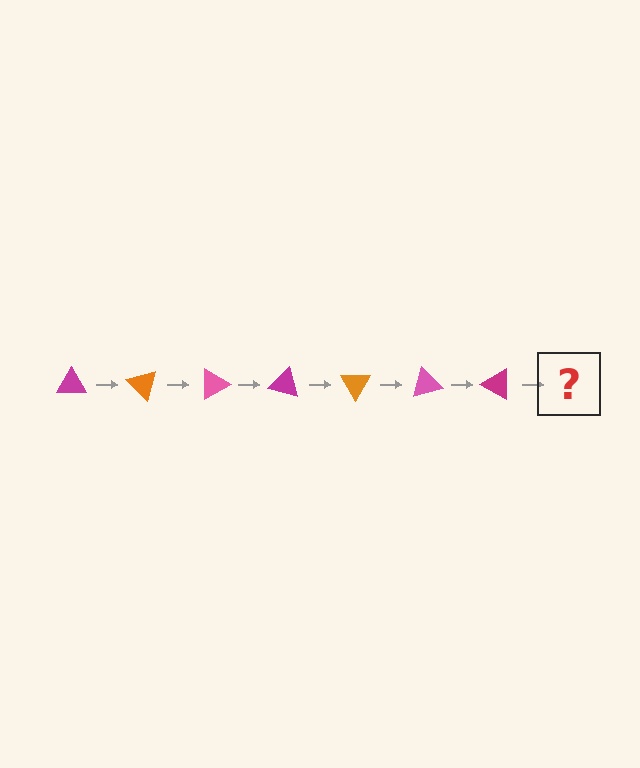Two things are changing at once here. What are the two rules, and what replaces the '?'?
The two rules are that it rotates 45 degrees each step and the color cycles through magenta, orange, and pink. The '?' should be an orange triangle, rotated 315 degrees from the start.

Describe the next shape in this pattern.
It should be an orange triangle, rotated 315 degrees from the start.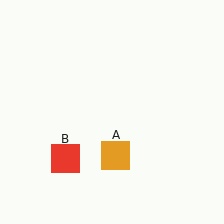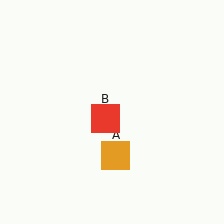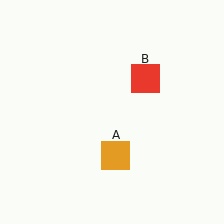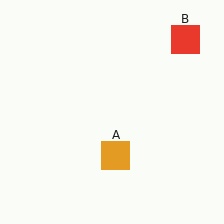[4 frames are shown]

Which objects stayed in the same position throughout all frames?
Orange square (object A) remained stationary.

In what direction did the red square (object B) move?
The red square (object B) moved up and to the right.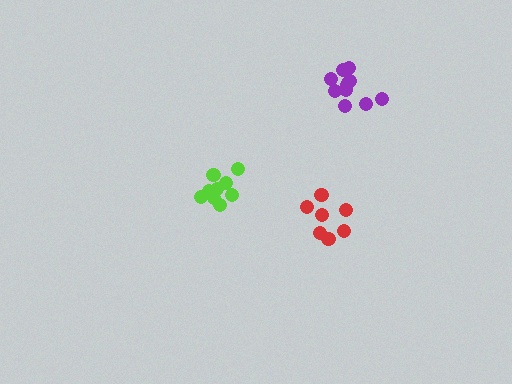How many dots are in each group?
Group 1: 11 dots, Group 2: 9 dots, Group 3: 7 dots (27 total).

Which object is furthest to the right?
The purple cluster is rightmost.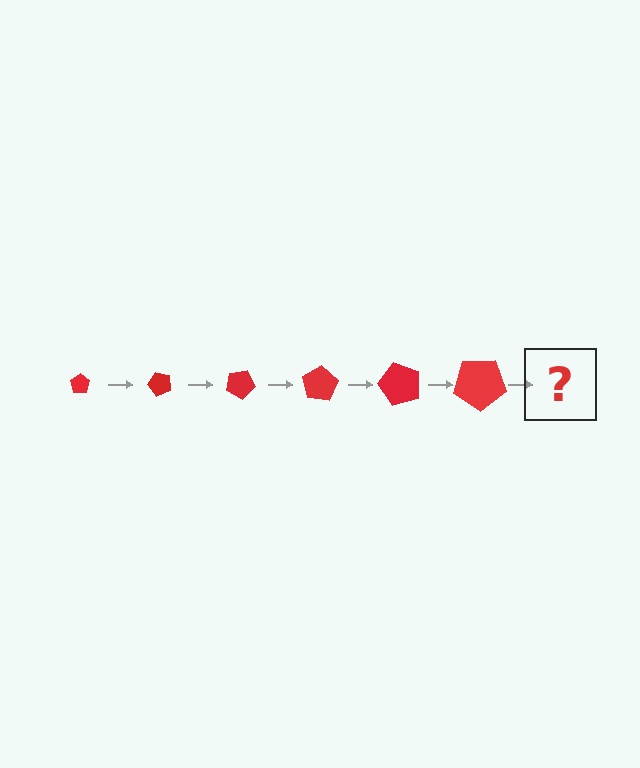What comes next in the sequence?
The next element should be a pentagon, larger than the previous one and rotated 300 degrees from the start.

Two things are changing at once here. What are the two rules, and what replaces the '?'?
The two rules are that the pentagon grows larger each step and it rotates 50 degrees each step. The '?' should be a pentagon, larger than the previous one and rotated 300 degrees from the start.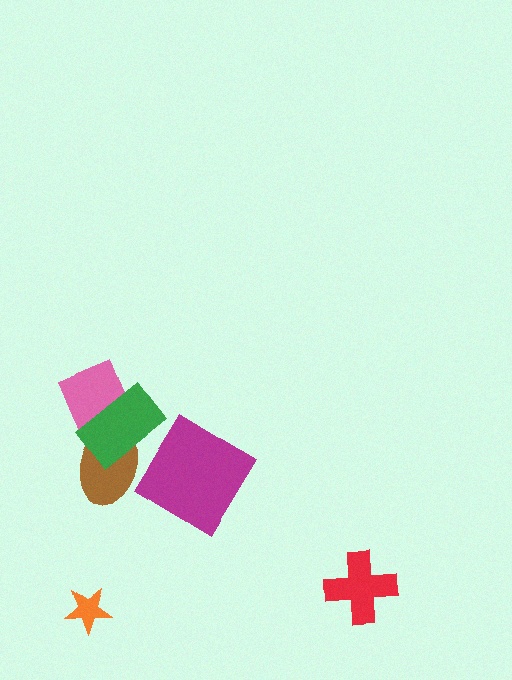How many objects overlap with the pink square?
1 object overlaps with the pink square.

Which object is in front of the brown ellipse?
The green rectangle is in front of the brown ellipse.